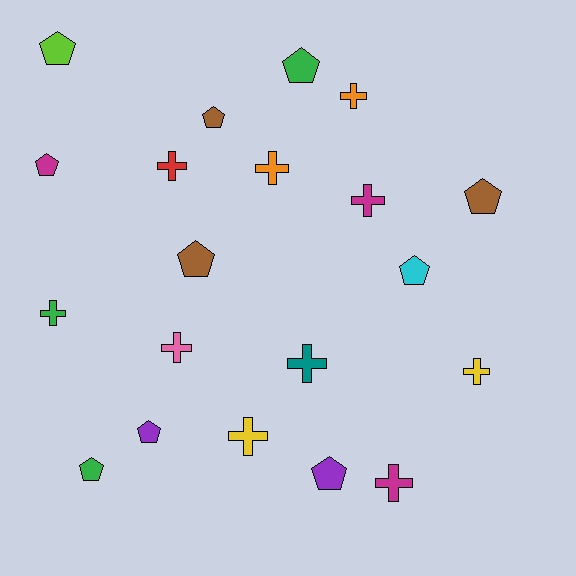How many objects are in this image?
There are 20 objects.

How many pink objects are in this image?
There is 1 pink object.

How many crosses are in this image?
There are 10 crosses.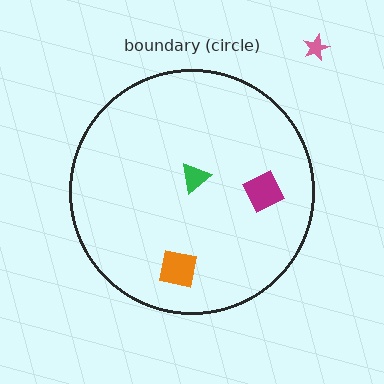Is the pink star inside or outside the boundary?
Outside.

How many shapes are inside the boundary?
3 inside, 1 outside.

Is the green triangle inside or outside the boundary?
Inside.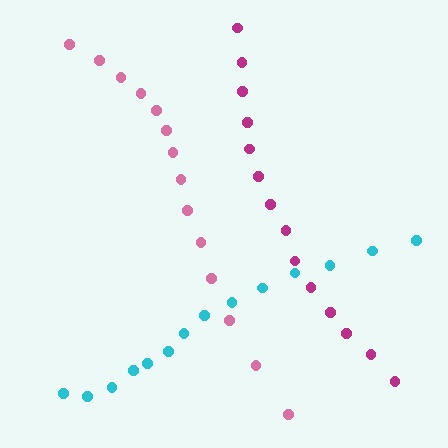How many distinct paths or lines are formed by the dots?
There are 3 distinct paths.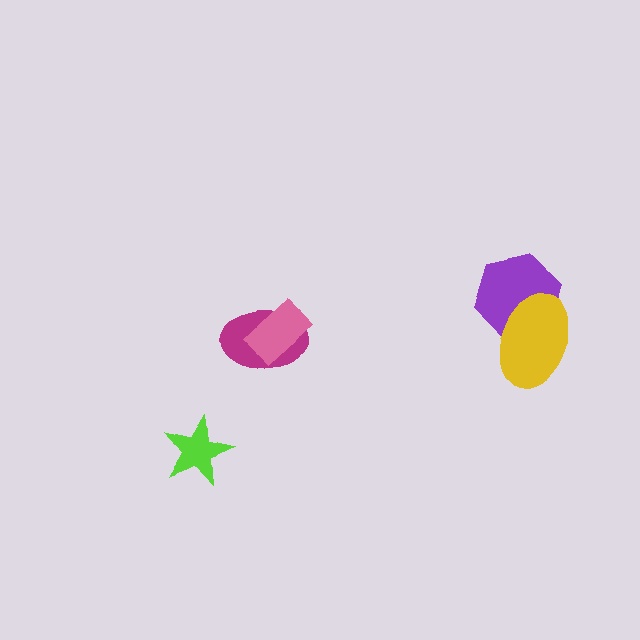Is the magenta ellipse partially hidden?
Yes, it is partially covered by another shape.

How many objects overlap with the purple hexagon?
1 object overlaps with the purple hexagon.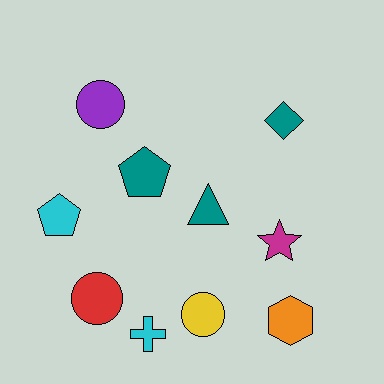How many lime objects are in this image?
There are no lime objects.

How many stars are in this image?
There is 1 star.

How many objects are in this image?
There are 10 objects.